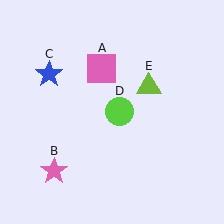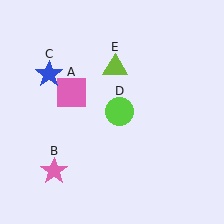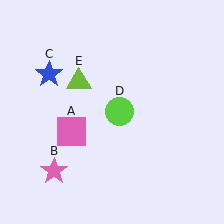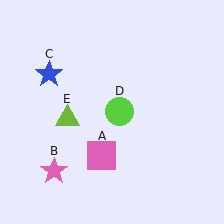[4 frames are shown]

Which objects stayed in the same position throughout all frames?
Pink star (object B) and blue star (object C) and lime circle (object D) remained stationary.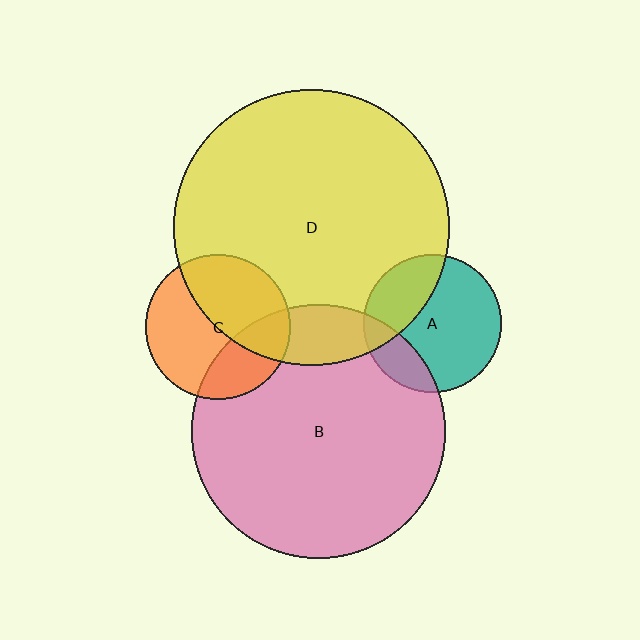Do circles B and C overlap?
Yes.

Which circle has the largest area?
Circle D (yellow).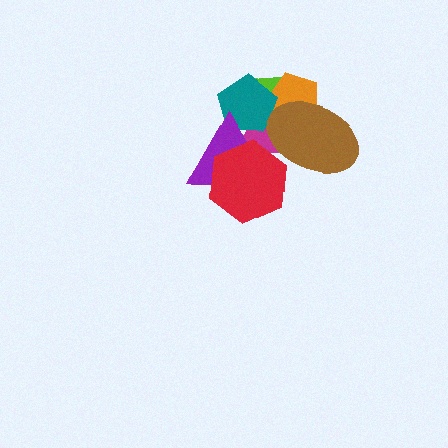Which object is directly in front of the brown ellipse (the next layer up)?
The purple triangle is directly in front of the brown ellipse.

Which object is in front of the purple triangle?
The red hexagon is in front of the purple triangle.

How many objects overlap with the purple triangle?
5 objects overlap with the purple triangle.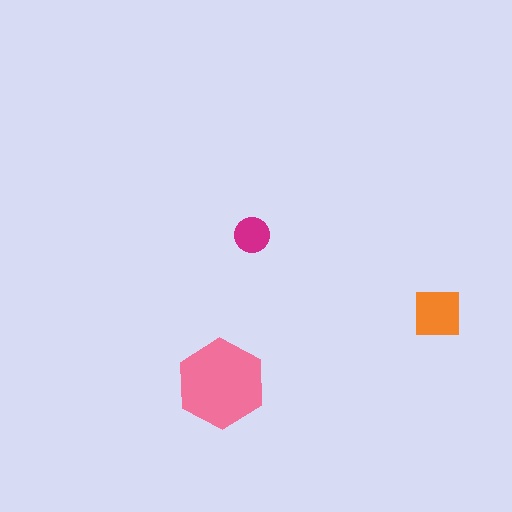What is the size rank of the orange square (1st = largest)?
2nd.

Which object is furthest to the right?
The orange square is rightmost.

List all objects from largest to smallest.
The pink hexagon, the orange square, the magenta circle.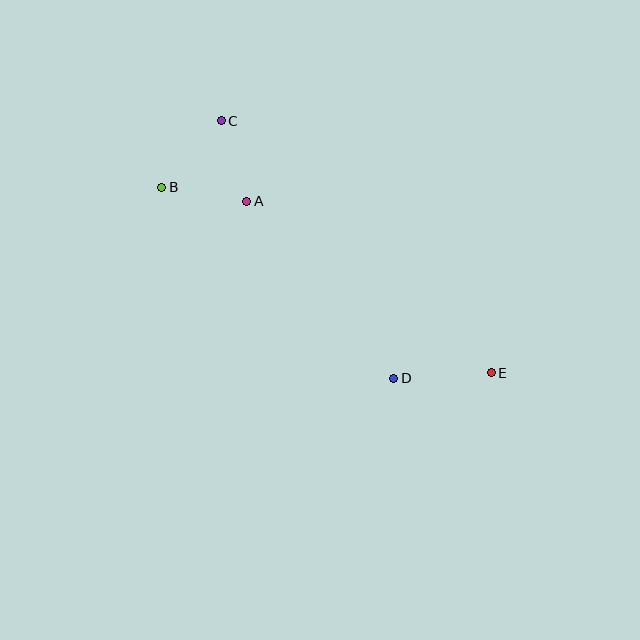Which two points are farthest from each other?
Points B and E are farthest from each other.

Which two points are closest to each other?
Points A and C are closest to each other.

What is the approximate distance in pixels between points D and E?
The distance between D and E is approximately 98 pixels.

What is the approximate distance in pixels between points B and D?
The distance between B and D is approximately 301 pixels.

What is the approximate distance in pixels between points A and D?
The distance between A and D is approximately 230 pixels.